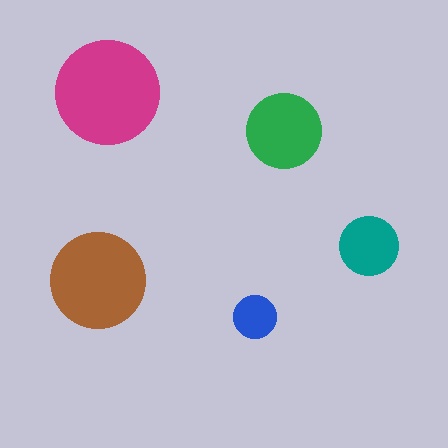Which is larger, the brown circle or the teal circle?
The brown one.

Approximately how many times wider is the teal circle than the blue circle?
About 1.5 times wider.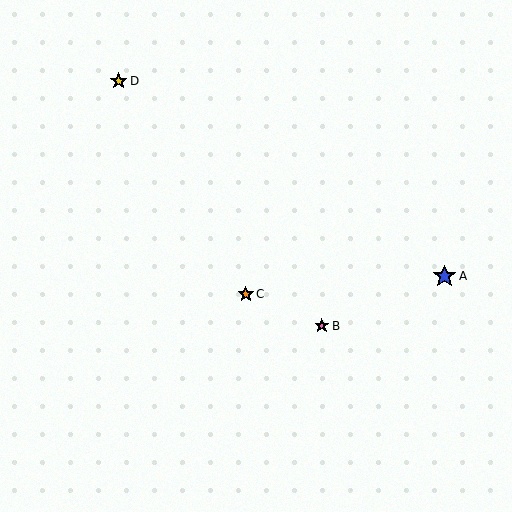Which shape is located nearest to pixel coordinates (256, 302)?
The orange star (labeled C) at (246, 294) is nearest to that location.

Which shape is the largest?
The blue star (labeled A) is the largest.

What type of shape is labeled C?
Shape C is an orange star.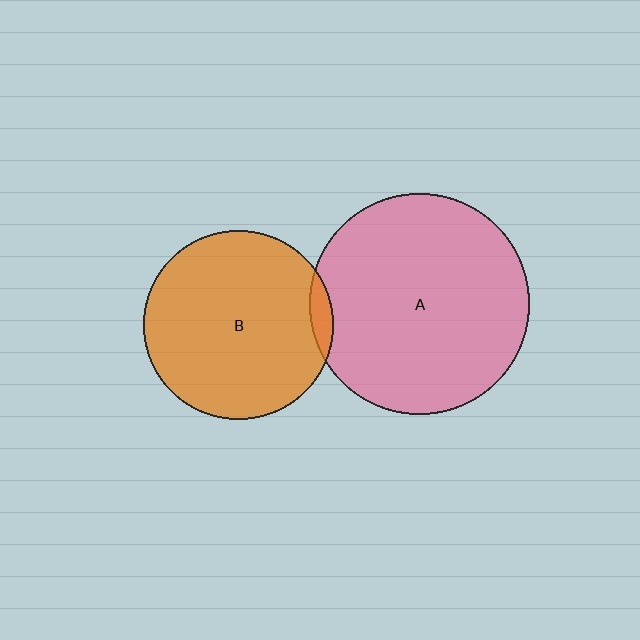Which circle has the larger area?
Circle A (pink).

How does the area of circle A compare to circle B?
Approximately 1.3 times.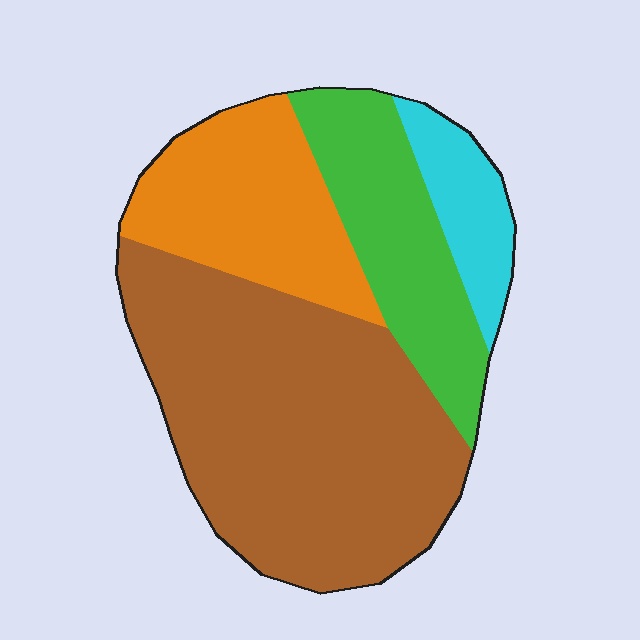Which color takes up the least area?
Cyan, at roughly 10%.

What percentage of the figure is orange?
Orange takes up about one fifth (1/5) of the figure.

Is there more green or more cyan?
Green.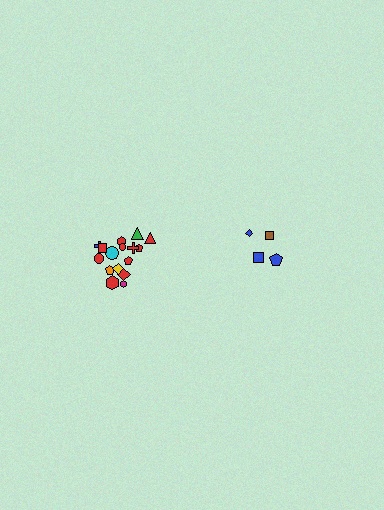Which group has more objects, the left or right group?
The left group.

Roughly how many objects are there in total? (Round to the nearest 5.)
Roughly 20 objects in total.